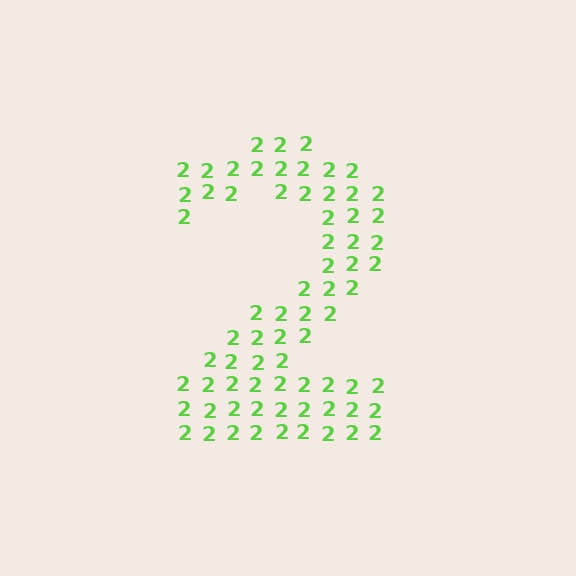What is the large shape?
The large shape is the digit 2.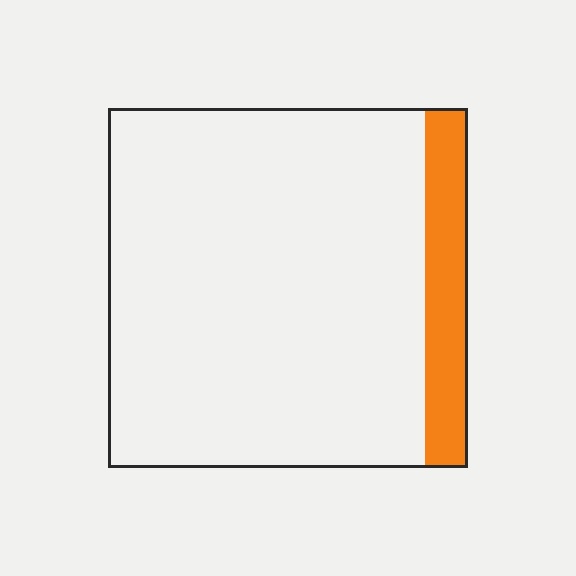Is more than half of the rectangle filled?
No.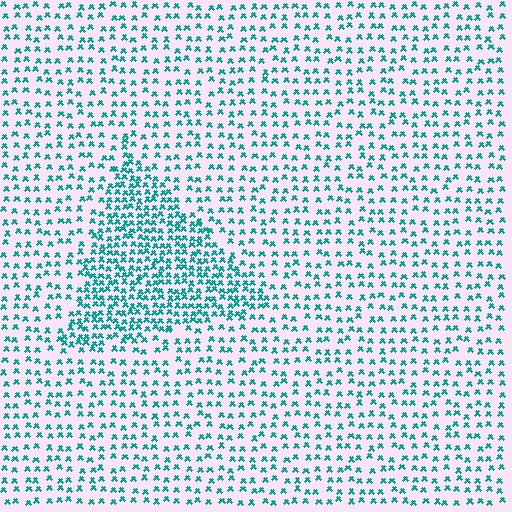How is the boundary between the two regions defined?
The boundary is defined by a change in element density (approximately 2.0x ratio). All elements are the same color, size, and shape.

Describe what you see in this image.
The image contains small teal elements arranged at two different densities. A triangle-shaped region is visible where the elements are more densely packed than the surrounding area.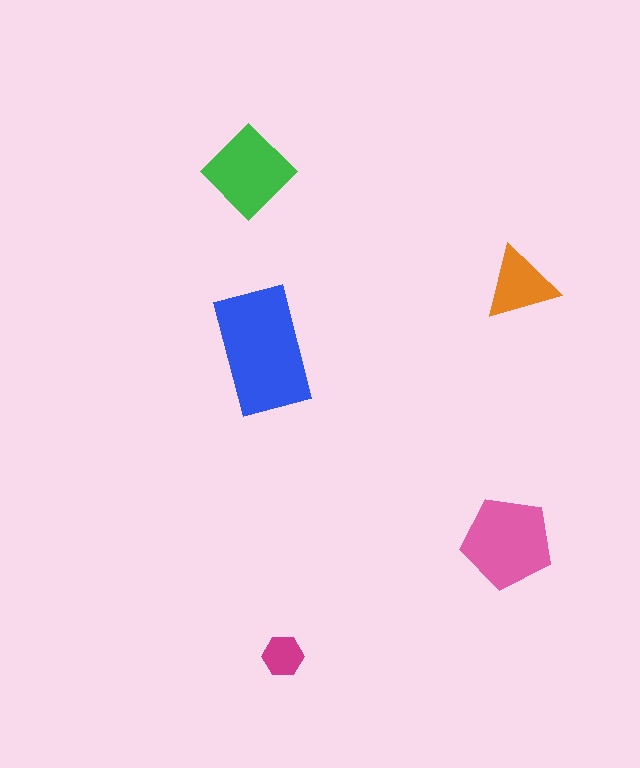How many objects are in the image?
There are 5 objects in the image.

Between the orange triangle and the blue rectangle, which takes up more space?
The blue rectangle.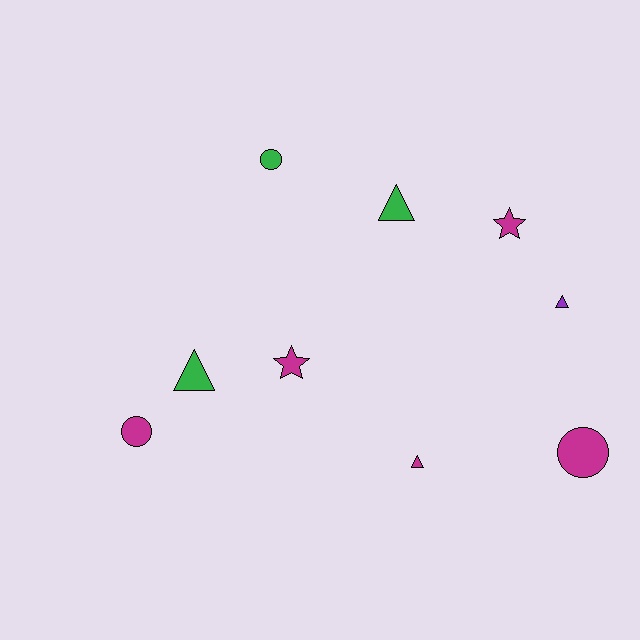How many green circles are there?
There is 1 green circle.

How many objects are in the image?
There are 9 objects.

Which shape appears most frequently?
Triangle, with 4 objects.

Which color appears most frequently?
Magenta, with 5 objects.